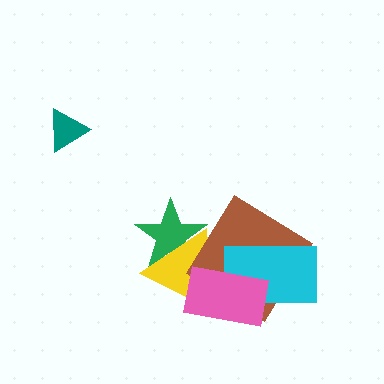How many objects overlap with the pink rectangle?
3 objects overlap with the pink rectangle.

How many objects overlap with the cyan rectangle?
2 objects overlap with the cyan rectangle.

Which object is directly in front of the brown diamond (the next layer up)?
The cyan rectangle is directly in front of the brown diamond.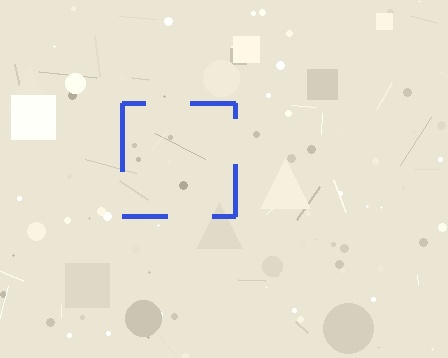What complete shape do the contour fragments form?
The contour fragments form a square.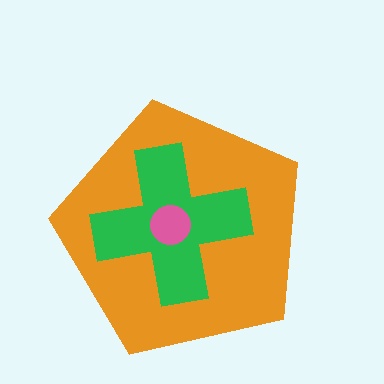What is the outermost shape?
The orange pentagon.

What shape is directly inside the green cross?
The pink circle.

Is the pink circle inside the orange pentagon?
Yes.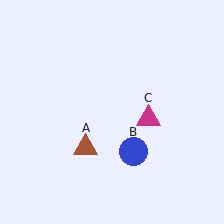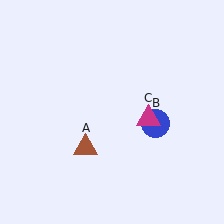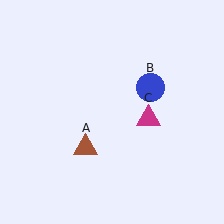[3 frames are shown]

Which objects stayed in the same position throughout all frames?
Brown triangle (object A) and magenta triangle (object C) remained stationary.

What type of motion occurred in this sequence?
The blue circle (object B) rotated counterclockwise around the center of the scene.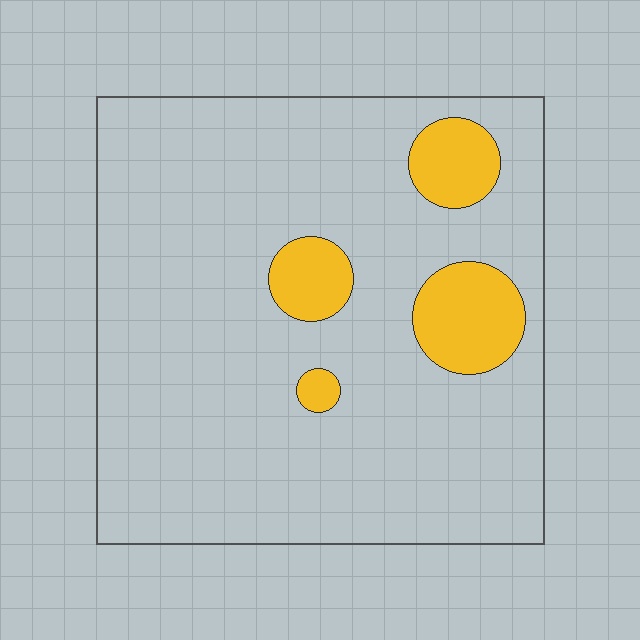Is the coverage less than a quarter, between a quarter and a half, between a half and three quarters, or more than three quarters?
Less than a quarter.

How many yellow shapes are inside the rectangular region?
4.